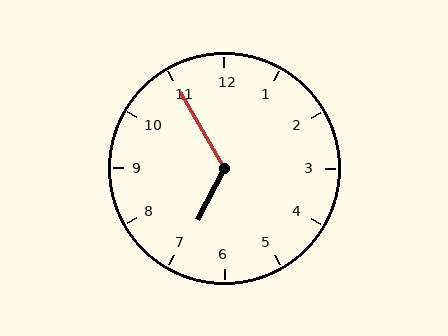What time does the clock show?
6:55.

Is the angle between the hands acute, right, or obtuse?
It is obtuse.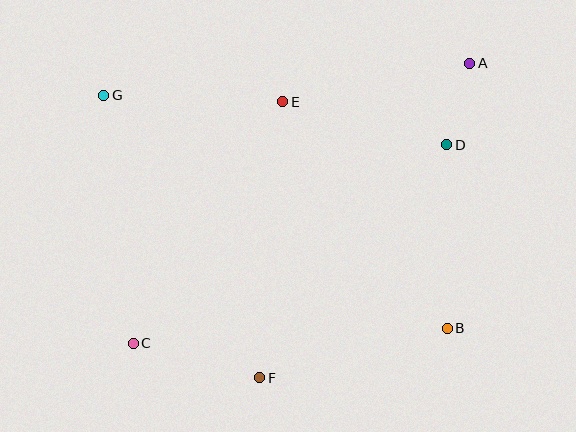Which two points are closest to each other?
Points A and D are closest to each other.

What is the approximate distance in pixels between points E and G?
The distance between E and G is approximately 179 pixels.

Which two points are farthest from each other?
Points A and C are farthest from each other.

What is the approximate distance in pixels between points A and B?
The distance between A and B is approximately 266 pixels.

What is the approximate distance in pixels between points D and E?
The distance between D and E is approximately 170 pixels.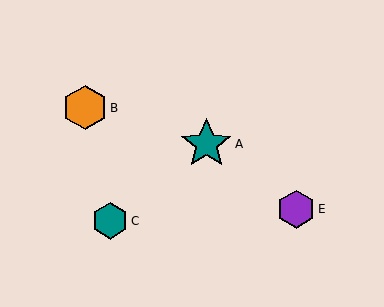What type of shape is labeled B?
Shape B is an orange hexagon.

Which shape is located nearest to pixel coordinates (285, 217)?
The purple hexagon (labeled E) at (296, 209) is nearest to that location.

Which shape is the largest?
The teal star (labeled A) is the largest.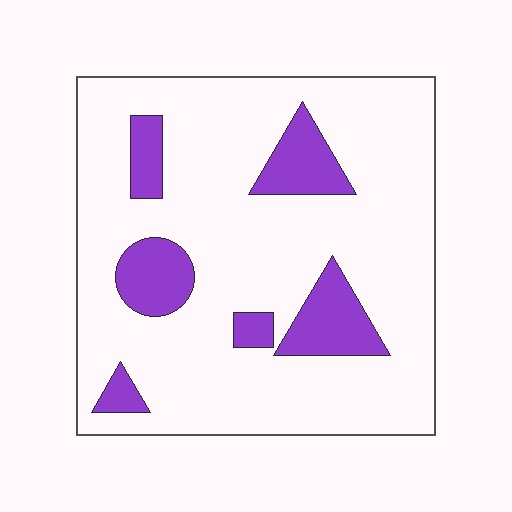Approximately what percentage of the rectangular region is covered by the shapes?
Approximately 15%.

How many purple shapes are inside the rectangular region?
6.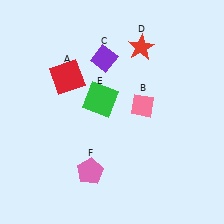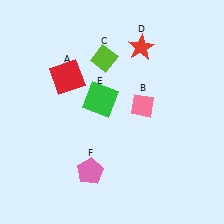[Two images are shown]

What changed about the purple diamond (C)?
In Image 1, C is purple. In Image 2, it changed to lime.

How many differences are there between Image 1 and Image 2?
There is 1 difference between the two images.